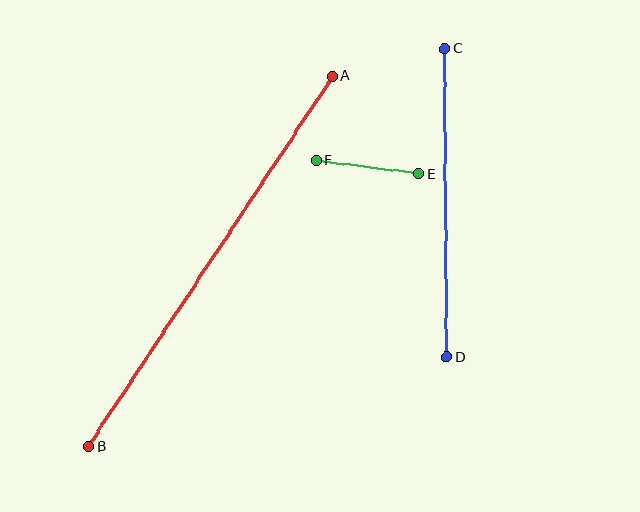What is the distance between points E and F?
The distance is approximately 104 pixels.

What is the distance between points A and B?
The distance is approximately 444 pixels.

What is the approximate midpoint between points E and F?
The midpoint is at approximately (368, 167) pixels.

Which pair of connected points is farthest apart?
Points A and B are farthest apart.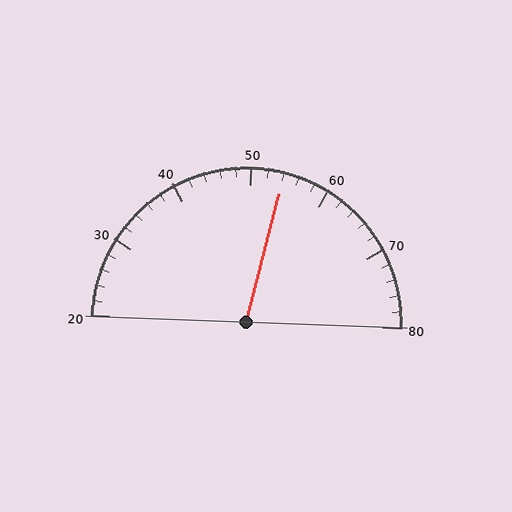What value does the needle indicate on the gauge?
The needle indicates approximately 54.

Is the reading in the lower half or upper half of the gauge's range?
The reading is in the upper half of the range (20 to 80).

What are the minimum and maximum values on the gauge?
The gauge ranges from 20 to 80.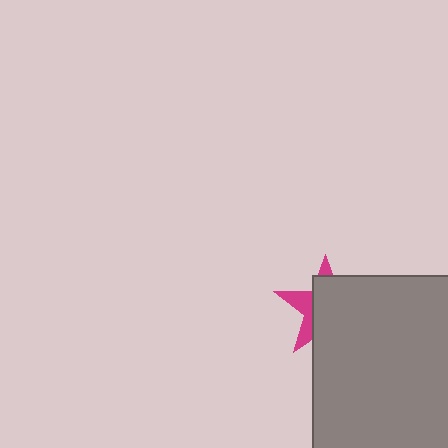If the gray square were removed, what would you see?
You would see the complete magenta star.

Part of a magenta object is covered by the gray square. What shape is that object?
It is a star.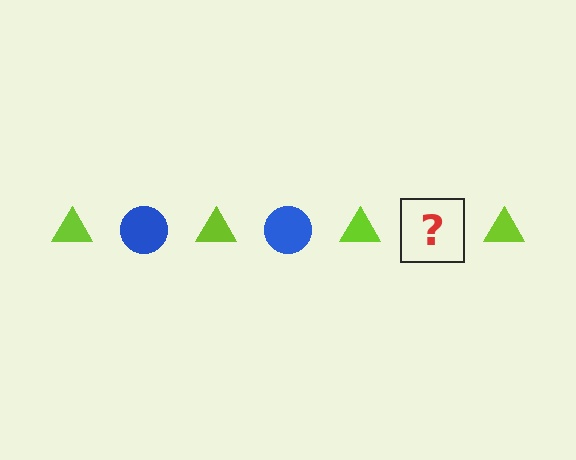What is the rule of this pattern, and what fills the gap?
The rule is that the pattern alternates between lime triangle and blue circle. The gap should be filled with a blue circle.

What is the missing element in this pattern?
The missing element is a blue circle.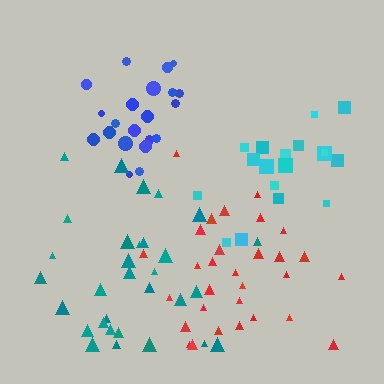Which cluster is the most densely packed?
Blue.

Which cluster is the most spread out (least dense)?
Teal.